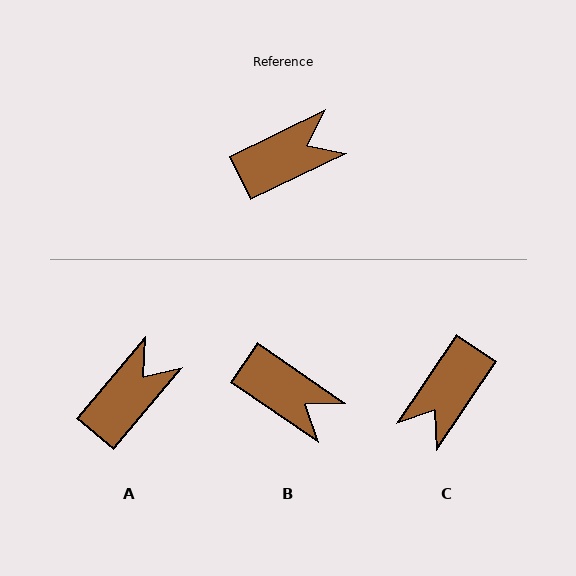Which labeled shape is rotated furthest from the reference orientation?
C, about 150 degrees away.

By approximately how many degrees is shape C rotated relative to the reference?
Approximately 150 degrees clockwise.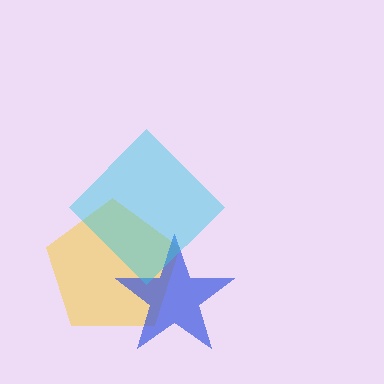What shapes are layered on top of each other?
The layered shapes are: a yellow pentagon, a blue star, a cyan diamond.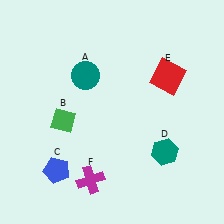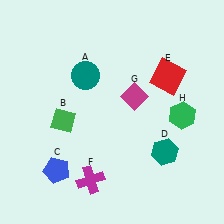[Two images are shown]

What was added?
A magenta diamond (G), a green hexagon (H) were added in Image 2.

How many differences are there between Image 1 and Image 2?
There are 2 differences between the two images.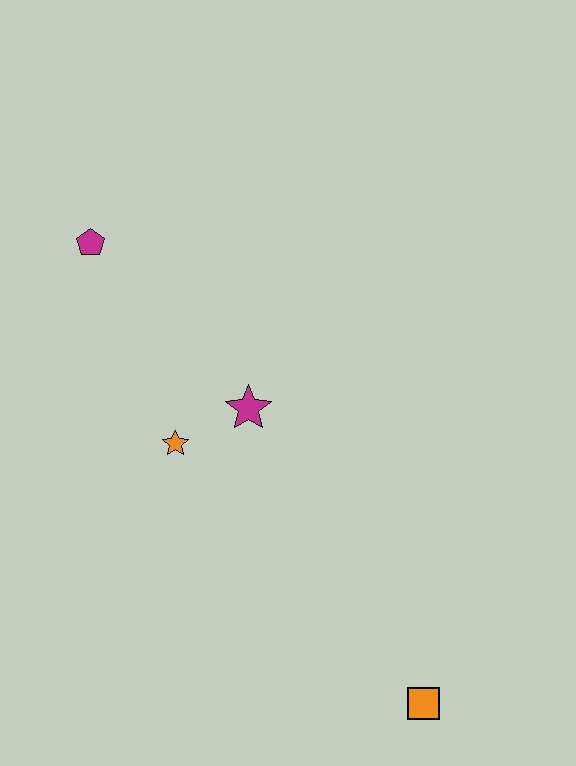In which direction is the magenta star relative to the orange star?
The magenta star is to the right of the orange star.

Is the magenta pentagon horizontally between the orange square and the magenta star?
No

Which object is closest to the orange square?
The magenta star is closest to the orange square.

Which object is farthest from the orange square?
The magenta pentagon is farthest from the orange square.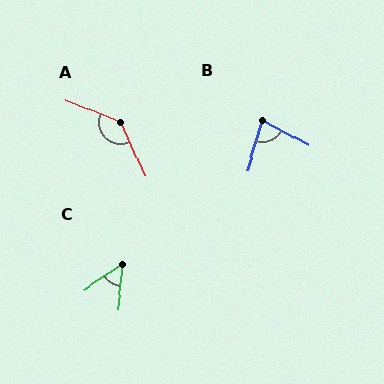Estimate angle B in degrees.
Approximately 79 degrees.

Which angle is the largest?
A, at approximately 136 degrees.